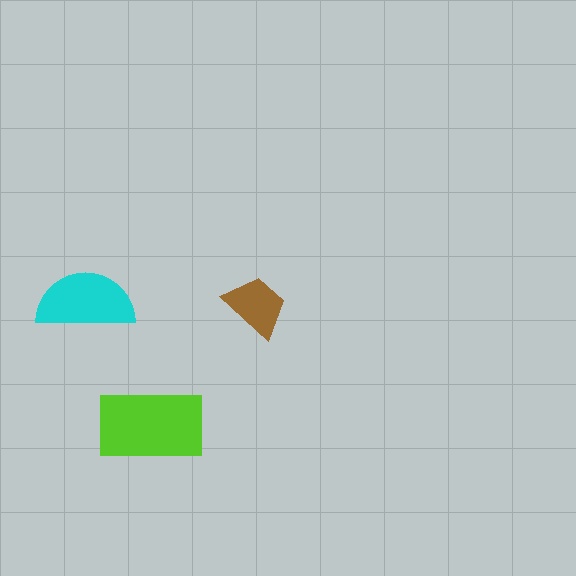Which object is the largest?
The lime rectangle.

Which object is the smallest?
The brown trapezoid.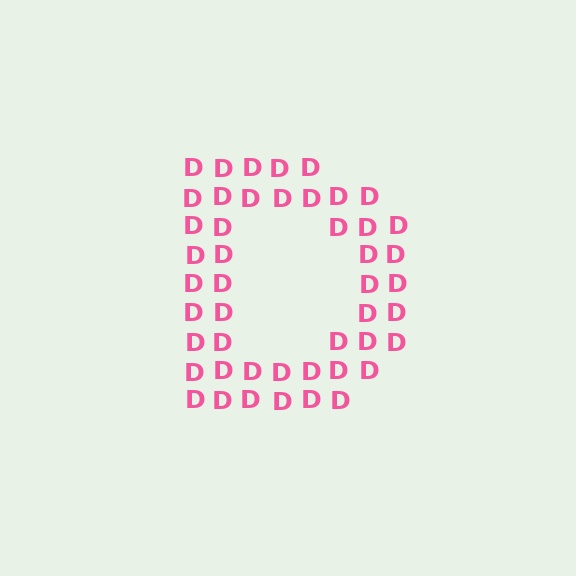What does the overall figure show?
The overall figure shows the letter D.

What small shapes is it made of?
It is made of small letter D's.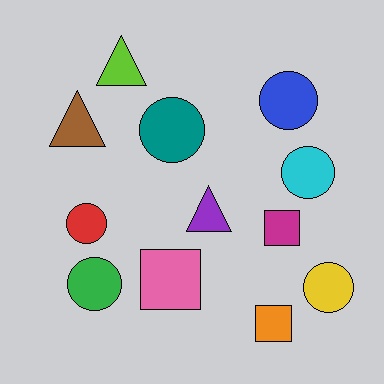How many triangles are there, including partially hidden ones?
There are 3 triangles.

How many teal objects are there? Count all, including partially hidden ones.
There is 1 teal object.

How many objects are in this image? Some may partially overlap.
There are 12 objects.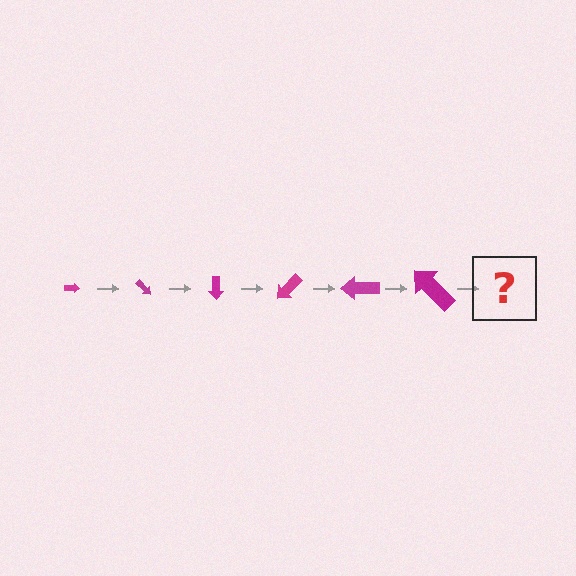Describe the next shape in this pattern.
It should be an arrow, larger than the previous one and rotated 270 degrees from the start.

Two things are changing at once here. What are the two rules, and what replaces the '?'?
The two rules are that the arrow grows larger each step and it rotates 45 degrees each step. The '?' should be an arrow, larger than the previous one and rotated 270 degrees from the start.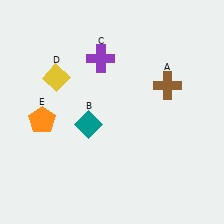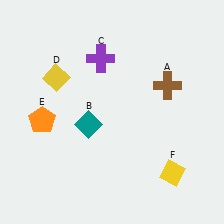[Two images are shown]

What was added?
A yellow diamond (F) was added in Image 2.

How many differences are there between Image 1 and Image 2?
There is 1 difference between the two images.